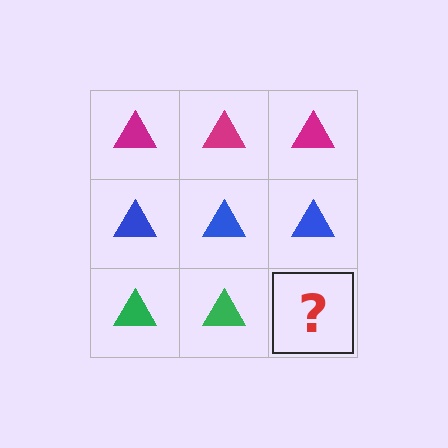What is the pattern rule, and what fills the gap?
The rule is that each row has a consistent color. The gap should be filled with a green triangle.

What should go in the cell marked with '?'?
The missing cell should contain a green triangle.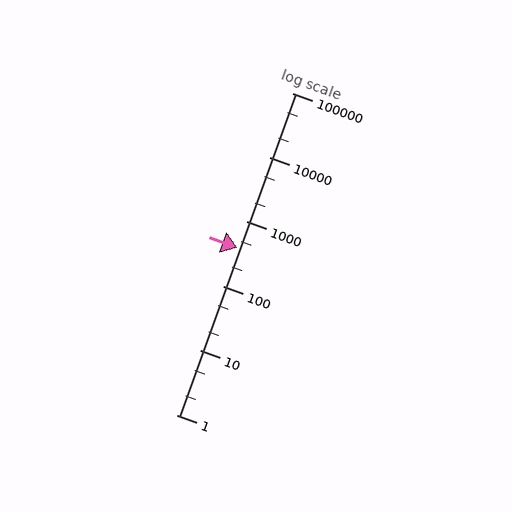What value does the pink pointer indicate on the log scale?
The pointer indicates approximately 400.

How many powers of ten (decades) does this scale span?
The scale spans 5 decades, from 1 to 100000.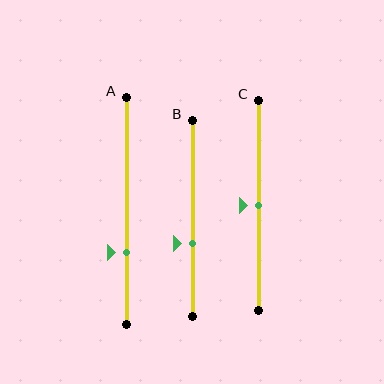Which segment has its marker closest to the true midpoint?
Segment C has its marker closest to the true midpoint.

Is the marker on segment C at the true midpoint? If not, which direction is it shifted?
Yes, the marker on segment C is at the true midpoint.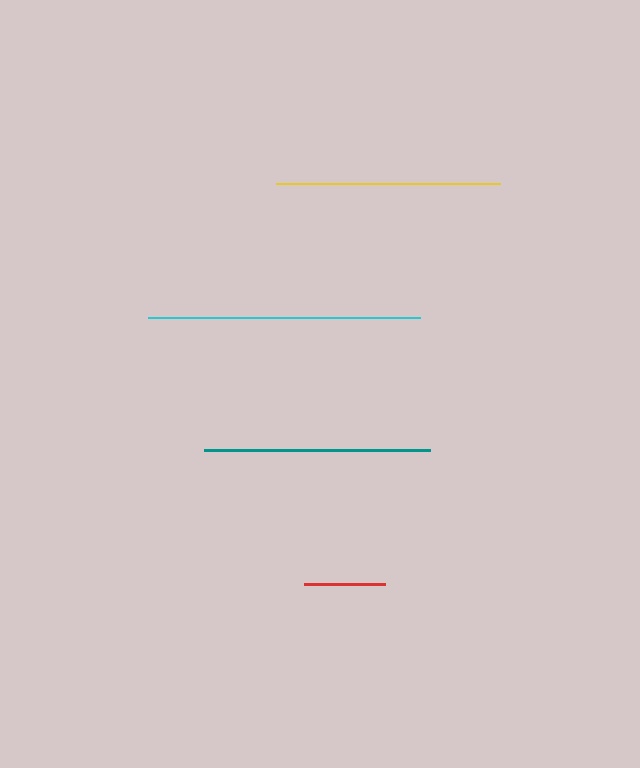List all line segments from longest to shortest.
From longest to shortest: cyan, teal, yellow, red.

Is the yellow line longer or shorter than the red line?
The yellow line is longer than the red line.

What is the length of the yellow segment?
The yellow segment is approximately 224 pixels long.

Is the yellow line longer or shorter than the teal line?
The teal line is longer than the yellow line.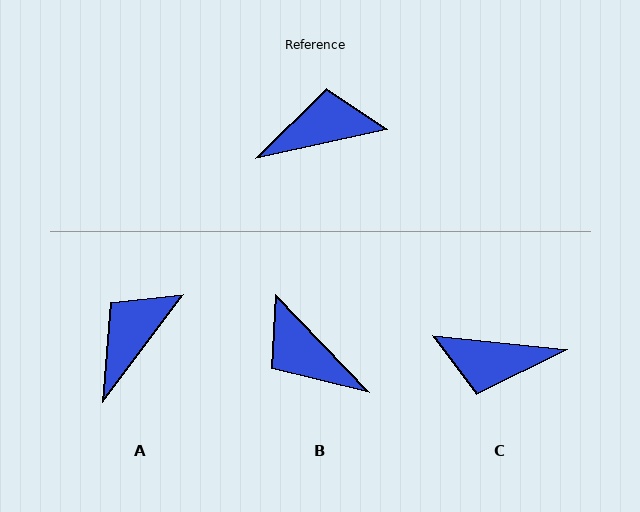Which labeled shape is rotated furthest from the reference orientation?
C, about 162 degrees away.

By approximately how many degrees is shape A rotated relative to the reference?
Approximately 41 degrees counter-clockwise.